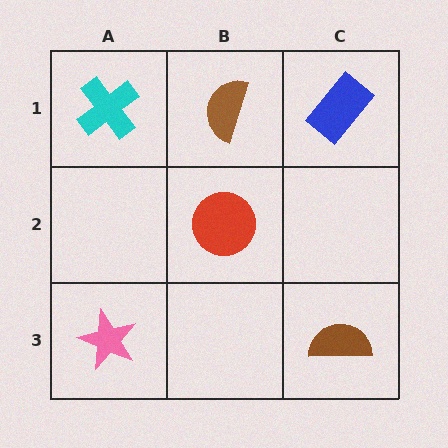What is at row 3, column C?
A brown semicircle.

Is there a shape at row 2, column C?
No, that cell is empty.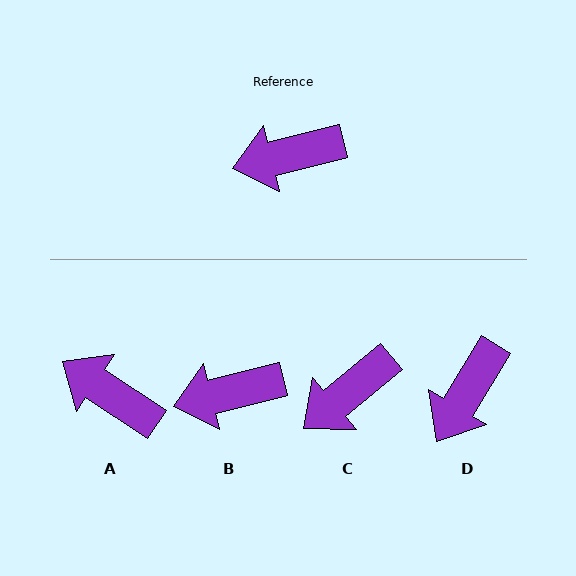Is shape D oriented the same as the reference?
No, it is off by about 45 degrees.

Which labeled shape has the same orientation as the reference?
B.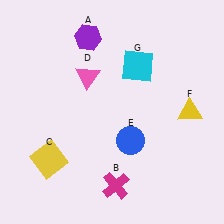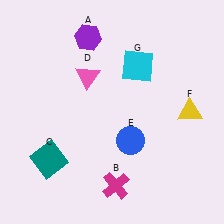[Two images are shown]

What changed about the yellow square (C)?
In Image 1, C is yellow. In Image 2, it changed to teal.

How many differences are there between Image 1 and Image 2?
There is 1 difference between the two images.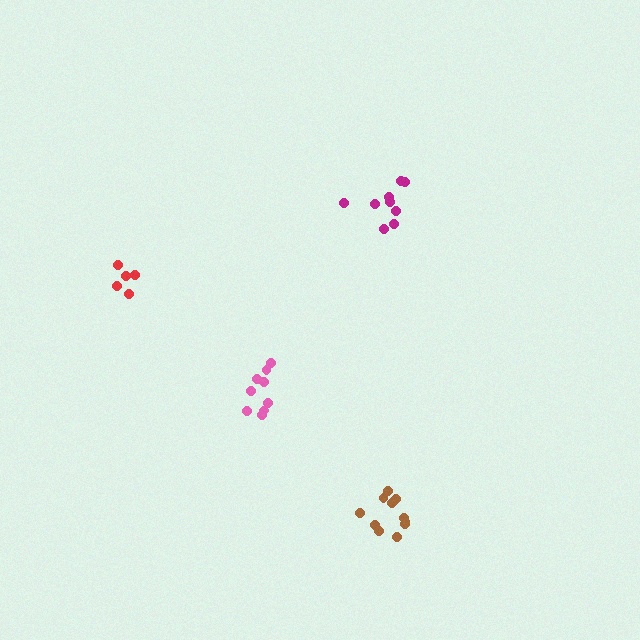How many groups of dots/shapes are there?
There are 4 groups.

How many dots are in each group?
Group 1: 11 dots, Group 2: 9 dots, Group 3: 9 dots, Group 4: 5 dots (34 total).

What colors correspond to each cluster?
The clusters are colored: brown, magenta, pink, red.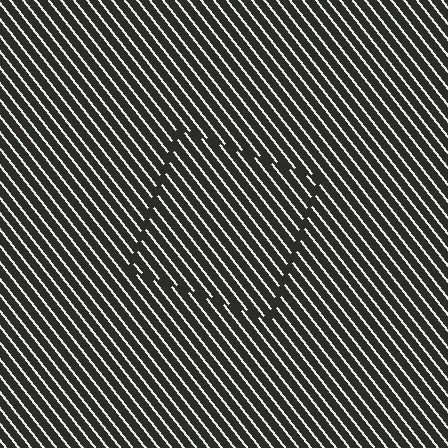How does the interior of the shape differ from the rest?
The interior of the shape contains the same grating, shifted by half a period — the contour is defined by the phase discontinuity where line-ends from the inner and outer gratings abut.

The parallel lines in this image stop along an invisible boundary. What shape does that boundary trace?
An illusory square. The interior of the shape contains the same grating, shifted by half a period — the contour is defined by the phase discontinuity where line-ends from the inner and outer gratings abut.